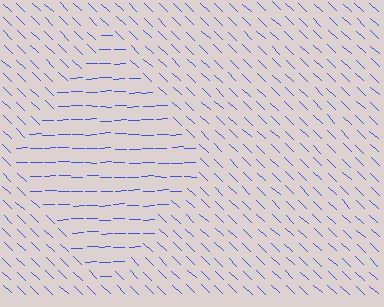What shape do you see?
I see a diamond.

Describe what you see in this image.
The image is filled with small blue line segments. A diamond region in the image has lines oriented differently from the surrounding lines, creating a visible texture boundary.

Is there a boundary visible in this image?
Yes, there is a texture boundary formed by a change in line orientation.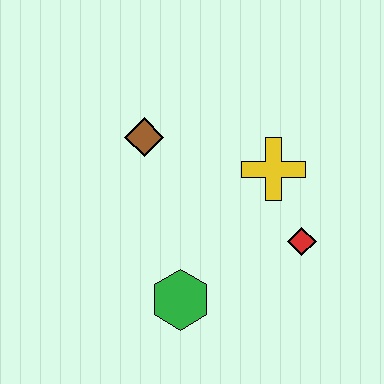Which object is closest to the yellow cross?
The red diamond is closest to the yellow cross.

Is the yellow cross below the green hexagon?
No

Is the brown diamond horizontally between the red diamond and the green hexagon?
No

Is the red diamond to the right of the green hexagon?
Yes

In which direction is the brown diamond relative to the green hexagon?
The brown diamond is above the green hexagon.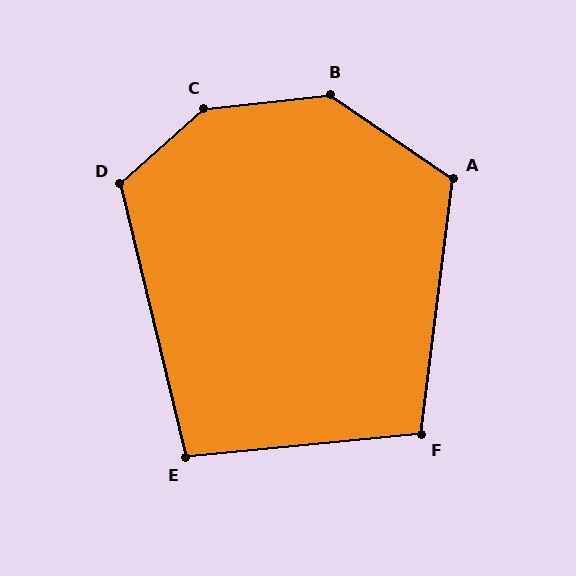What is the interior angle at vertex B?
Approximately 139 degrees (obtuse).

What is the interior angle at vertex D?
Approximately 118 degrees (obtuse).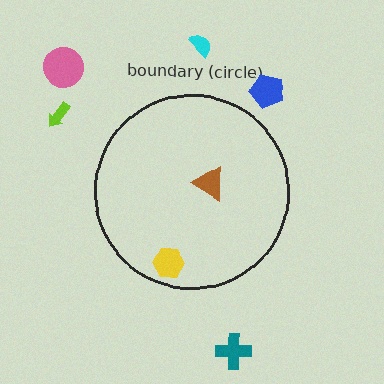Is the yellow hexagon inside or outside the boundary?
Inside.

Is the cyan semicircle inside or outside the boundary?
Outside.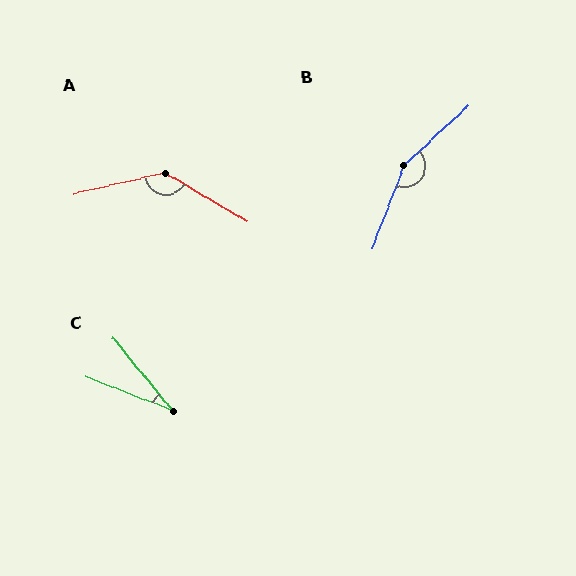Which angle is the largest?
B, at approximately 153 degrees.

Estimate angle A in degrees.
Approximately 136 degrees.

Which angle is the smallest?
C, at approximately 29 degrees.